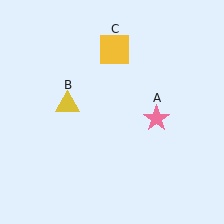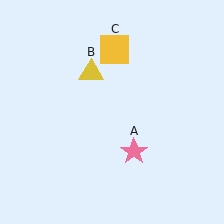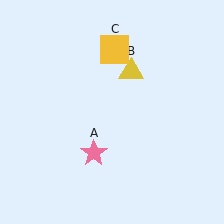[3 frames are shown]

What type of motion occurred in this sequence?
The pink star (object A), yellow triangle (object B) rotated clockwise around the center of the scene.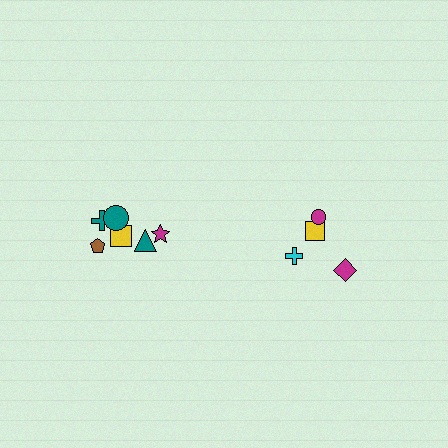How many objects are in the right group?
There are 4 objects.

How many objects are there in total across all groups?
There are 10 objects.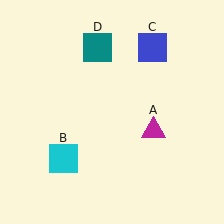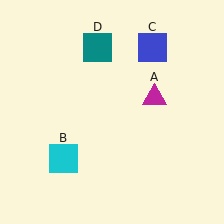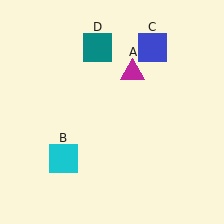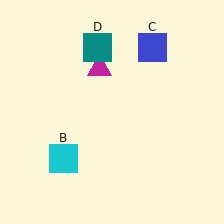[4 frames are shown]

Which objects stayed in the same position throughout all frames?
Cyan square (object B) and blue square (object C) and teal square (object D) remained stationary.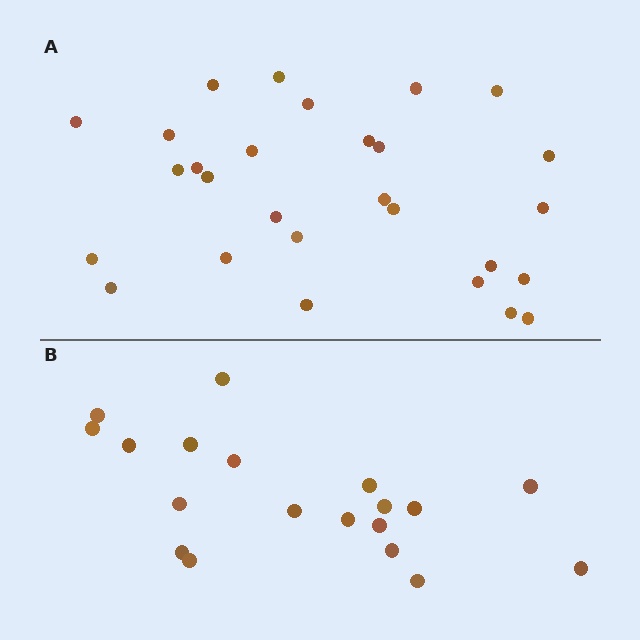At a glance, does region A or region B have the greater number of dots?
Region A (the top region) has more dots.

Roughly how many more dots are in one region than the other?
Region A has roughly 8 or so more dots than region B.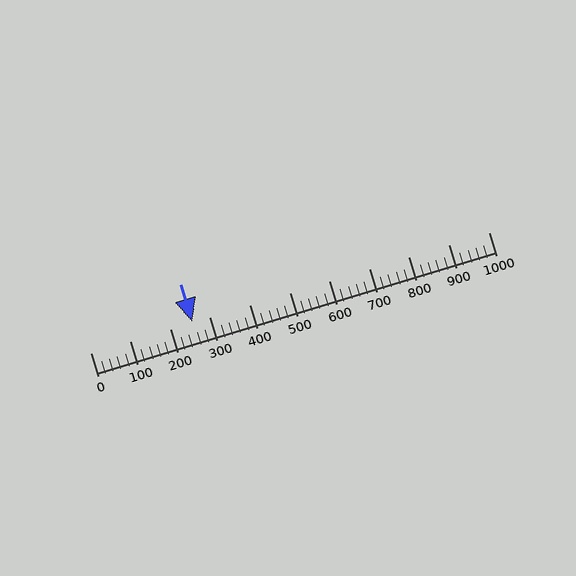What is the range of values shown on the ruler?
The ruler shows values from 0 to 1000.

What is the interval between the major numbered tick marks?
The major tick marks are spaced 100 units apart.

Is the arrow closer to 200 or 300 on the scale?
The arrow is closer to 300.